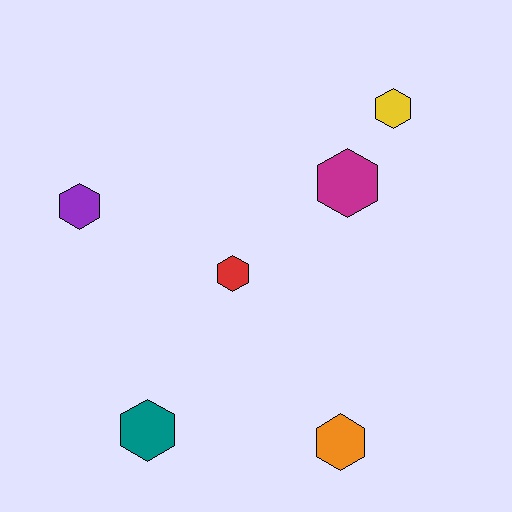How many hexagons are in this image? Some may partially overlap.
There are 6 hexagons.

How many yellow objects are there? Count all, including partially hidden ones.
There is 1 yellow object.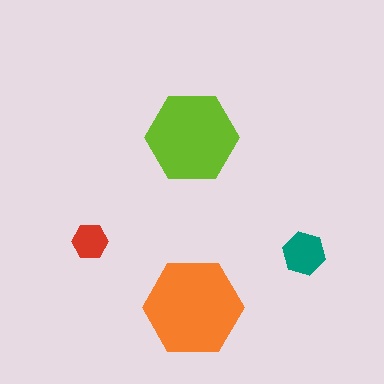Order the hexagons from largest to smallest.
the orange one, the lime one, the teal one, the red one.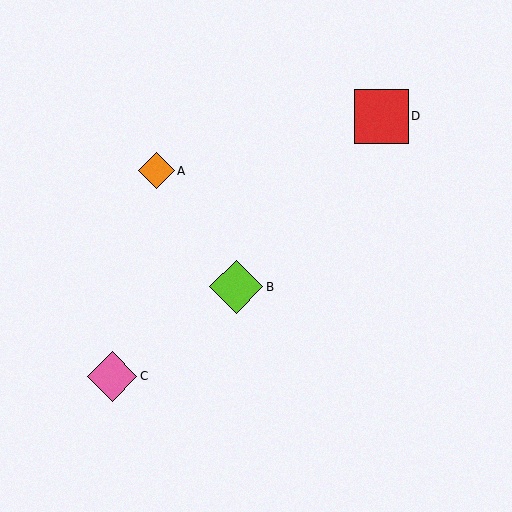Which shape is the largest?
The red square (labeled D) is the largest.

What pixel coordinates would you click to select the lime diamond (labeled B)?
Click at (236, 287) to select the lime diamond B.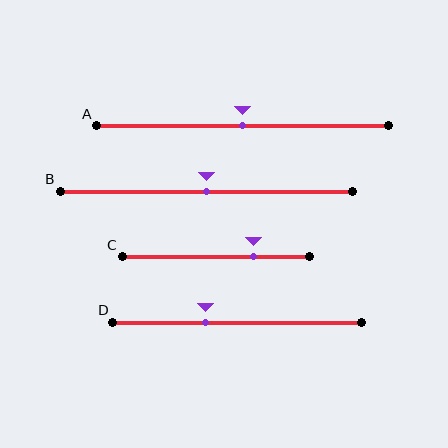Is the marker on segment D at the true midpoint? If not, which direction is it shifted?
No, the marker on segment D is shifted to the left by about 13% of the segment length.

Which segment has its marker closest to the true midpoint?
Segment A has its marker closest to the true midpoint.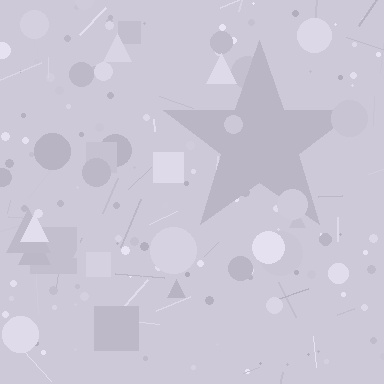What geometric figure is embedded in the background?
A star is embedded in the background.